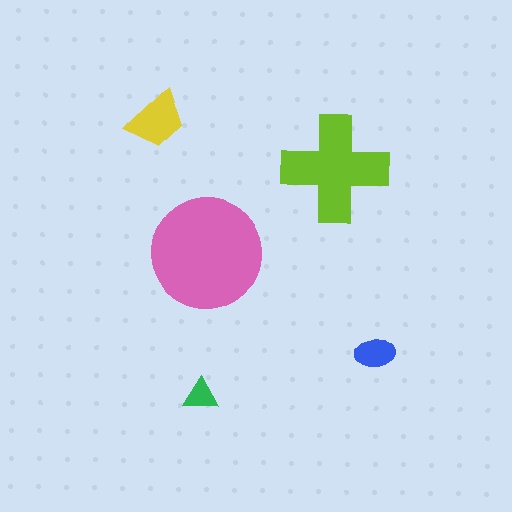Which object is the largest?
The pink circle.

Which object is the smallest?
The green triangle.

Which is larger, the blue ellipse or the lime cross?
The lime cross.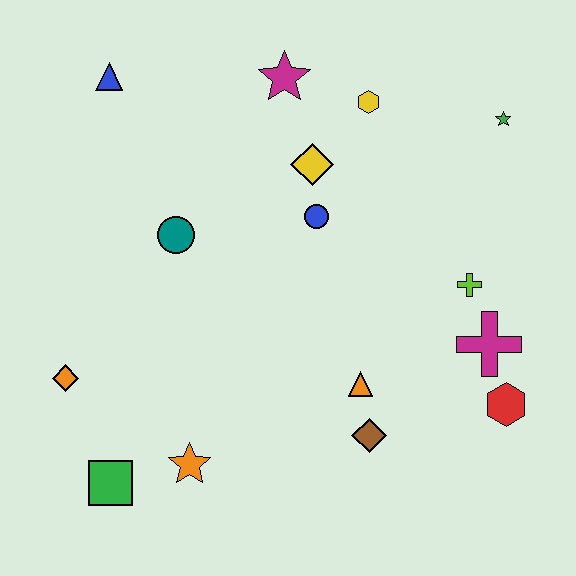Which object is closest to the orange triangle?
The brown diamond is closest to the orange triangle.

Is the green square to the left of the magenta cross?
Yes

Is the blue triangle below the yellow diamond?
No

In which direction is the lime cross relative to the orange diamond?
The lime cross is to the right of the orange diamond.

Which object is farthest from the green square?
The green star is farthest from the green square.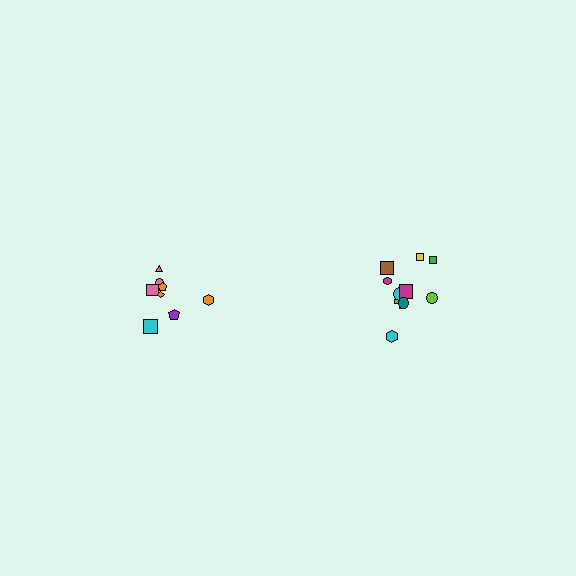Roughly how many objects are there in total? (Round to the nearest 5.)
Roughly 20 objects in total.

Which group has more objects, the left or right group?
The right group.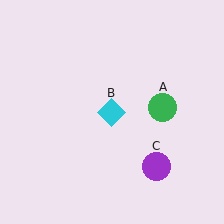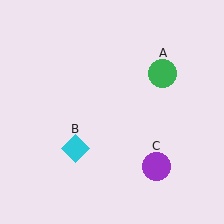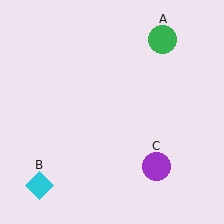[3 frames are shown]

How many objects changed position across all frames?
2 objects changed position: green circle (object A), cyan diamond (object B).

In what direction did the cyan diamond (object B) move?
The cyan diamond (object B) moved down and to the left.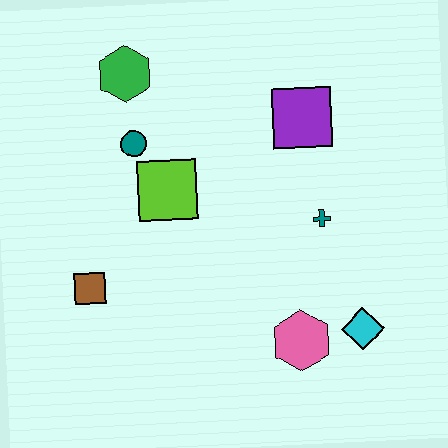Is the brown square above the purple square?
No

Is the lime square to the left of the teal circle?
No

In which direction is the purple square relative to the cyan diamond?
The purple square is above the cyan diamond.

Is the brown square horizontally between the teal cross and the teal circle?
No